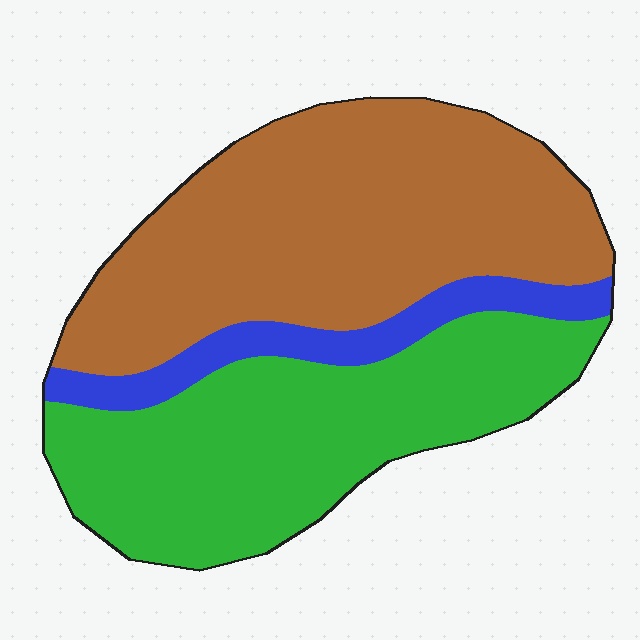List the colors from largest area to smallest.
From largest to smallest: brown, green, blue.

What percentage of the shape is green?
Green takes up between a quarter and a half of the shape.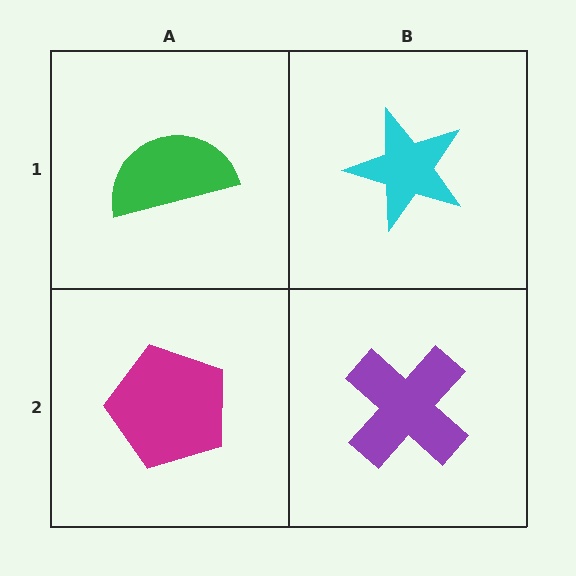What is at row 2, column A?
A magenta pentagon.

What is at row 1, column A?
A green semicircle.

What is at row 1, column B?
A cyan star.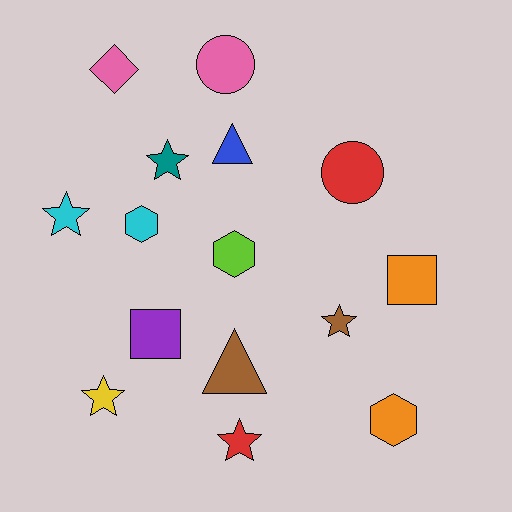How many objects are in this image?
There are 15 objects.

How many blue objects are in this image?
There is 1 blue object.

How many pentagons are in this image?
There are no pentagons.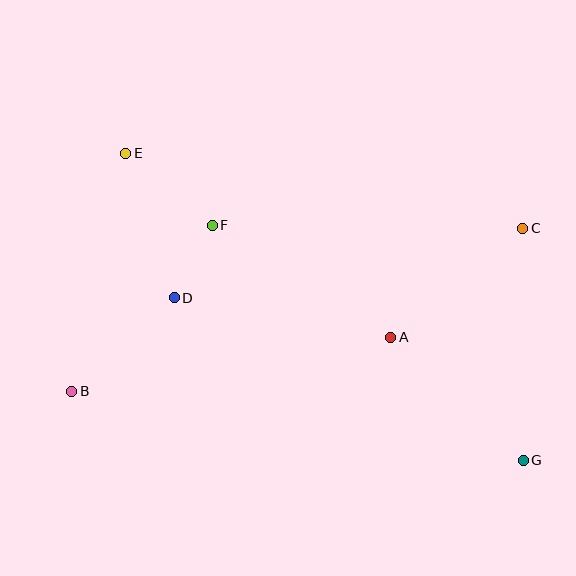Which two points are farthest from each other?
Points E and G are farthest from each other.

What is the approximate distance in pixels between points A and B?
The distance between A and B is approximately 323 pixels.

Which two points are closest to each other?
Points D and F are closest to each other.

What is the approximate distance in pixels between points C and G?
The distance between C and G is approximately 232 pixels.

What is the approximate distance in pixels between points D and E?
The distance between D and E is approximately 153 pixels.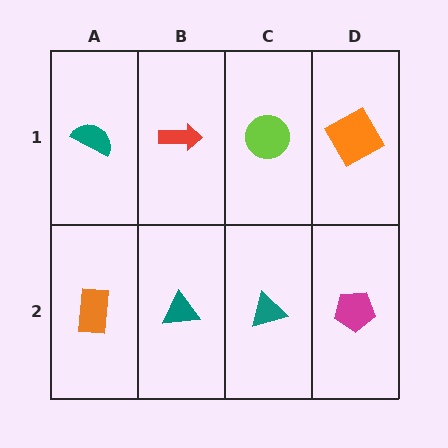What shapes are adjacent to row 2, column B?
A red arrow (row 1, column B), an orange rectangle (row 2, column A), a teal triangle (row 2, column C).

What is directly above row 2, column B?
A red arrow.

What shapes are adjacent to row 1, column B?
A teal triangle (row 2, column B), a teal semicircle (row 1, column A), a lime circle (row 1, column C).